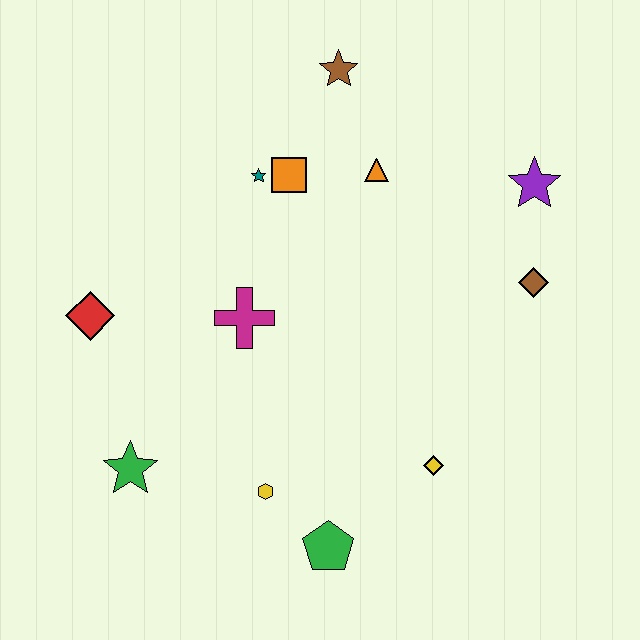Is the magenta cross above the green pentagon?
Yes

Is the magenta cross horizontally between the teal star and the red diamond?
Yes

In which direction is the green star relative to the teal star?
The green star is below the teal star.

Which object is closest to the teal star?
The orange square is closest to the teal star.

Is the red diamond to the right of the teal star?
No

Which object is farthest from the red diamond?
The purple star is farthest from the red diamond.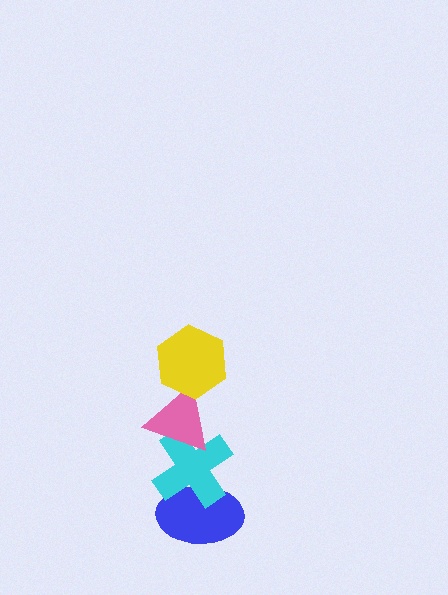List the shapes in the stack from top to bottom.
From top to bottom: the yellow hexagon, the pink triangle, the cyan cross, the blue ellipse.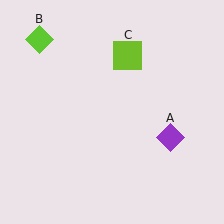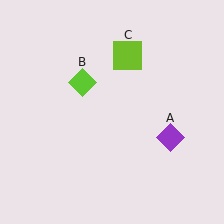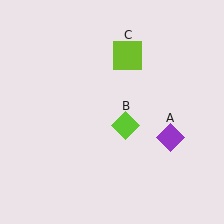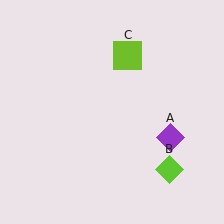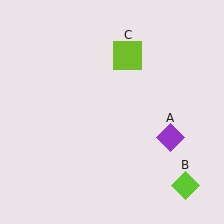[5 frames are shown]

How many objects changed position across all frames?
1 object changed position: lime diamond (object B).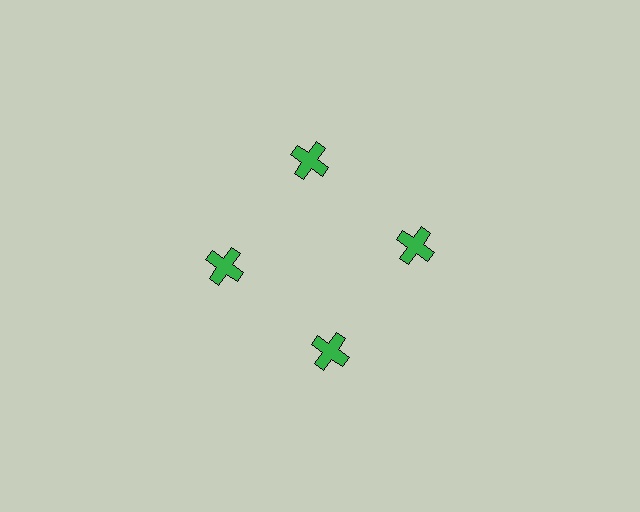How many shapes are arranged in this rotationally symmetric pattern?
There are 4 shapes, arranged in 4 groups of 1.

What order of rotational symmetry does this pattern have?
This pattern has 4-fold rotational symmetry.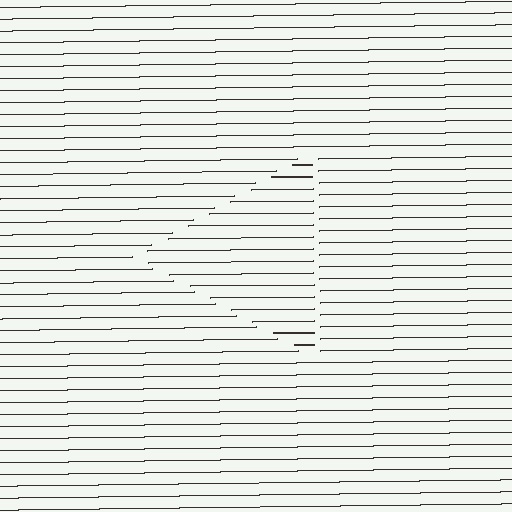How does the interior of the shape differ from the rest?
The interior of the shape contains the same grating, shifted by half a period — the contour is defined by the phase discontinuity where line-ends from the inner and outer gratings abut.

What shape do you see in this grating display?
An illusory triangle. The interior of the shape contains the same grating, shifted by half a period — the contour is defined by the phase discontinuity where line-ends from the inner and outer gratings abut.